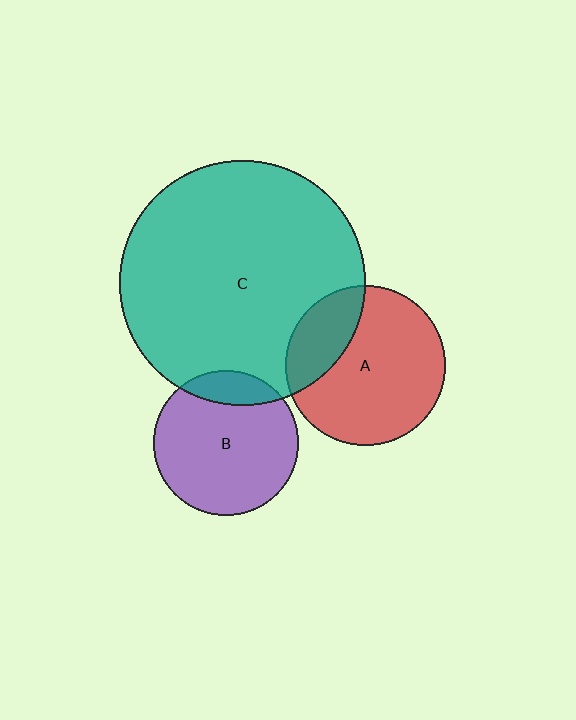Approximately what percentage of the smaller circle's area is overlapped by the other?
Approximately 25%.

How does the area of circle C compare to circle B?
Approximately 2.9 times.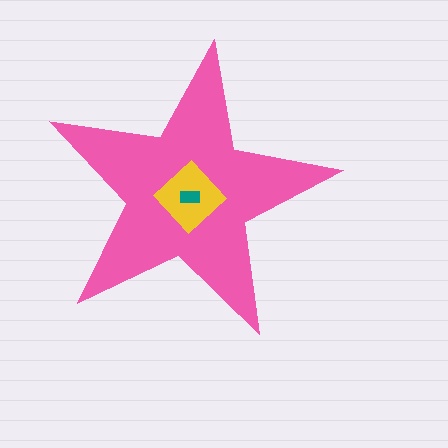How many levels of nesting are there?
3.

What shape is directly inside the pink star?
The yellow diamond.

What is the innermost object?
The teal rectangle.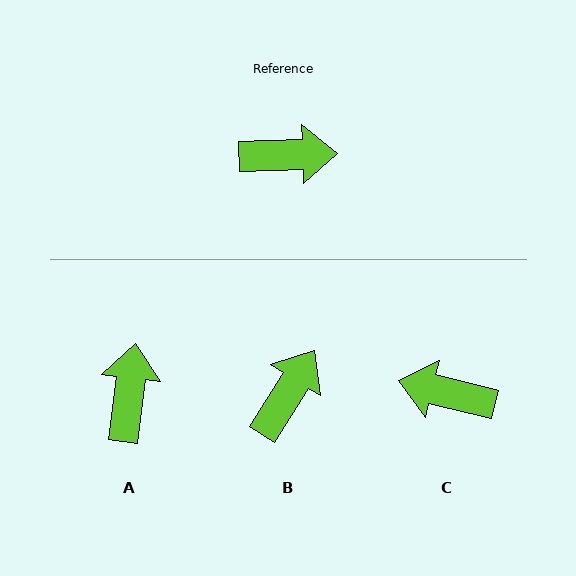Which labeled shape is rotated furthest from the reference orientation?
C, about 164 degrees away.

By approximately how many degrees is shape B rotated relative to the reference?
Approximately 56 degrees counter-clockwise.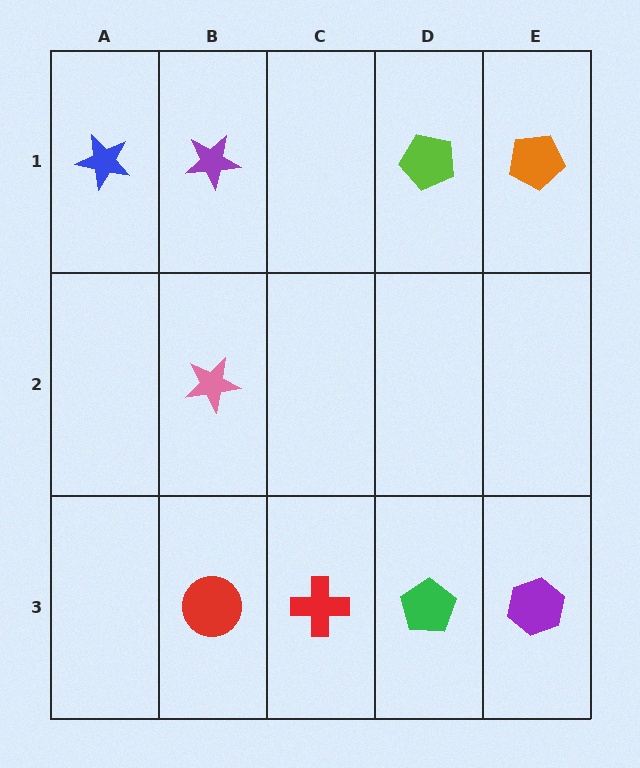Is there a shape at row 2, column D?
No, that cell is empty.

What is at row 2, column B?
A pink star.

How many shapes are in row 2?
1 shape.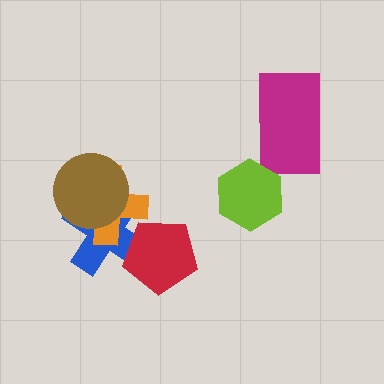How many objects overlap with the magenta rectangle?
0 objects overlap with the magenta rectangle.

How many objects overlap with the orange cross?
2 objects overlap with the orange cross.